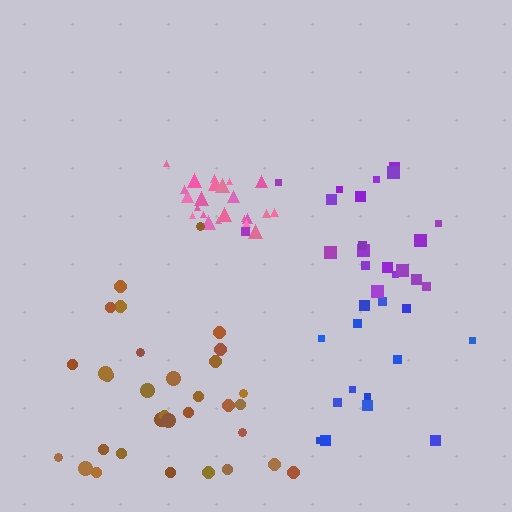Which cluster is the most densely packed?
Pink.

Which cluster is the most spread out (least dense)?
Blue.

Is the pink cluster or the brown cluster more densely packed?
Pink.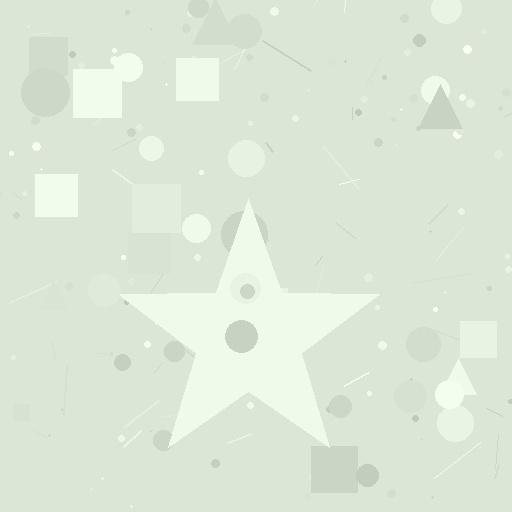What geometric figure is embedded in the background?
A star is embedded in the background.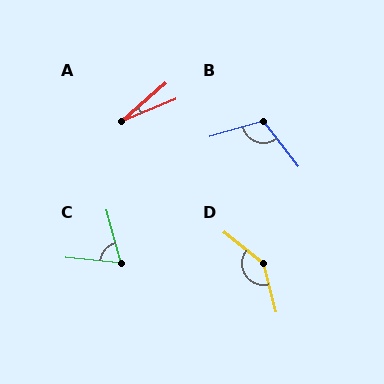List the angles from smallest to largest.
A (18°), C (69°), B (111°), D (143°).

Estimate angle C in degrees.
Approximately 69 degrees.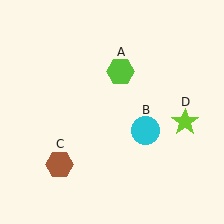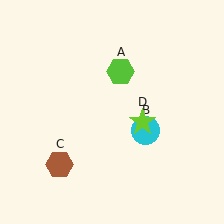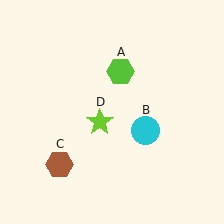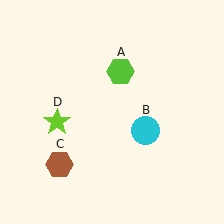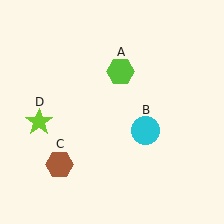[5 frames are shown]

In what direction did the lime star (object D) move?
The lime star (object D) moved left.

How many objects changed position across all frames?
1 object changed position: lime star (object D).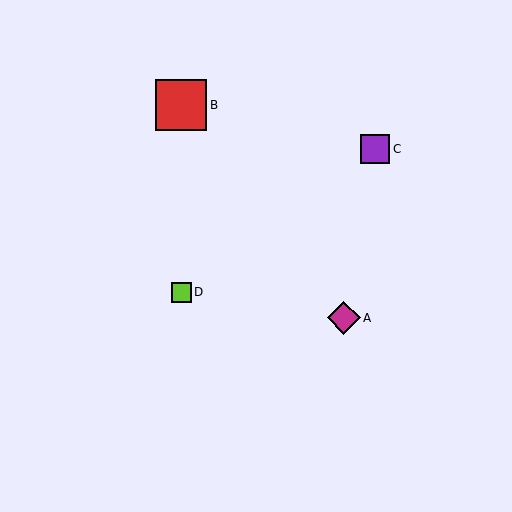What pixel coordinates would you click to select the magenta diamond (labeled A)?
Click at (344, 318) to select the magenta diamond A.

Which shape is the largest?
The red square (labeled B) is the largest.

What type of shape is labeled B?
Shape B is a red square.